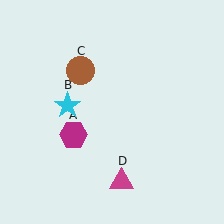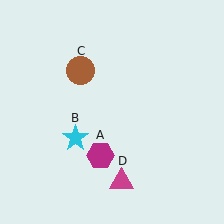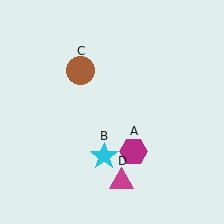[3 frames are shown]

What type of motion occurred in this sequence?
The magenta hexagon (object A), cyan star (object B) rotated counterclockwise around the center of the scene.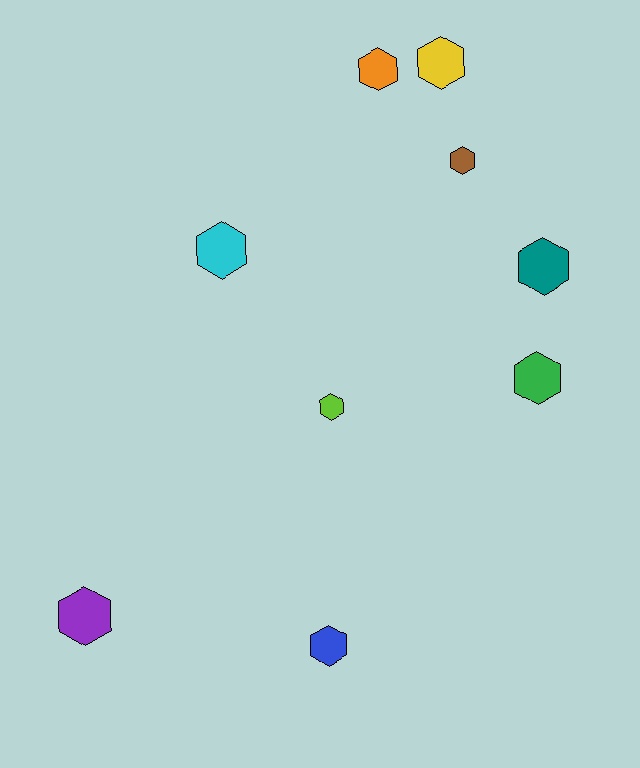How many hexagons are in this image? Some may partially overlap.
There are 9 hexagons.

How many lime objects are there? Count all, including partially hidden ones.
There is 1 lime object.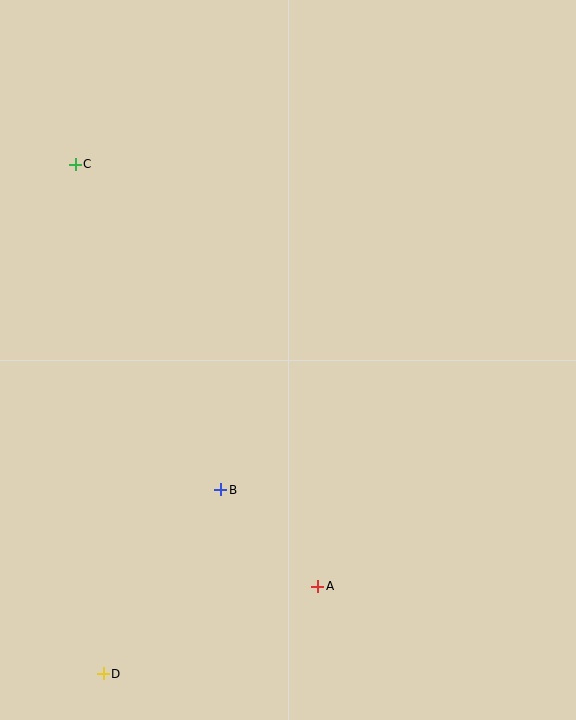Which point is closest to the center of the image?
Point B at (221, 490) is closest to the center.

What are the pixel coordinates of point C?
Point C is at (75, 164).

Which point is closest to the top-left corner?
Point C is closest to the top-left corner.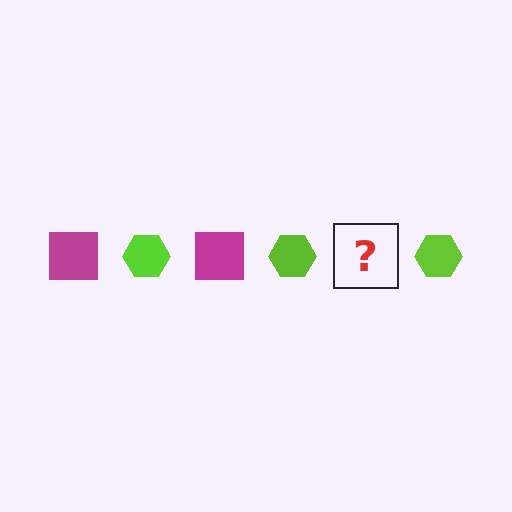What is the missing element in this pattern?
The missing element is a magenta square.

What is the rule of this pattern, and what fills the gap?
The rule is that the pattern alternates between magenta square and lime hexagon. The gap should be filled with a magenta square.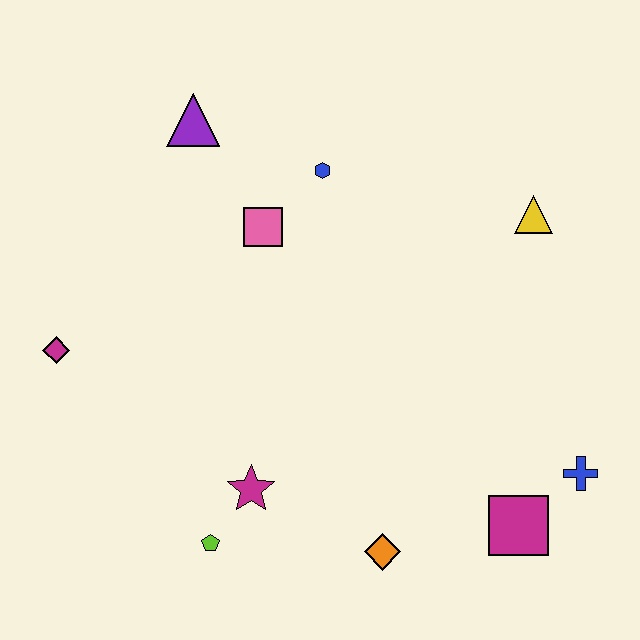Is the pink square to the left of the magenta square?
Yes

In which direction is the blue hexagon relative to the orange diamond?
The blue hexagon is above the orange diamond.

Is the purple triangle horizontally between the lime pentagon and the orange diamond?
No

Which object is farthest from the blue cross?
The magenta diamond is farthest from the blue cross.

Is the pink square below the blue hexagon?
Yes